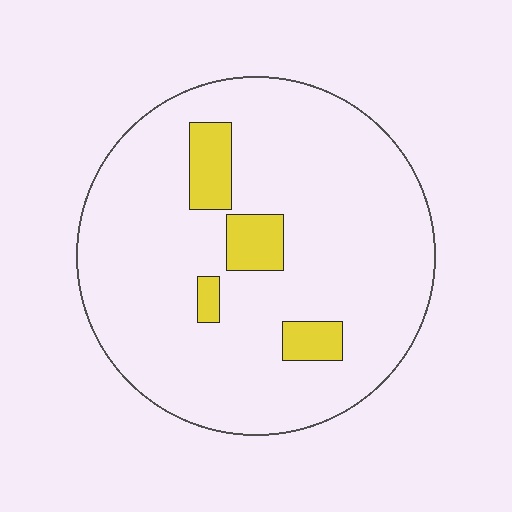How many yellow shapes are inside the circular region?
4.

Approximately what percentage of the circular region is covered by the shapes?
Approximately 10%.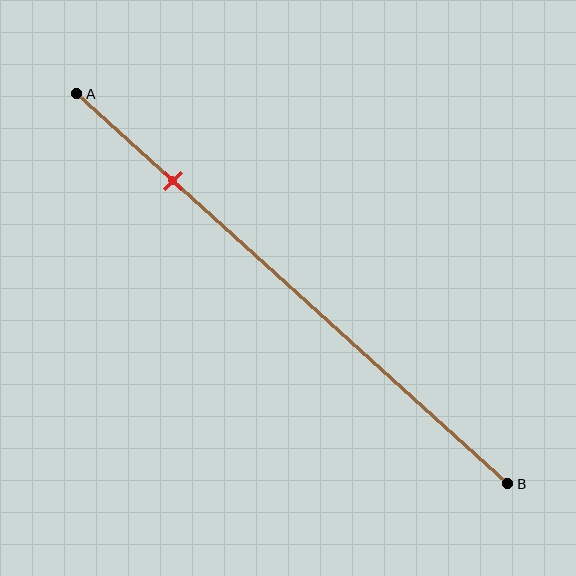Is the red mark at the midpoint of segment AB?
No, the mark is at about 20% from A, not at the 50% midpoint.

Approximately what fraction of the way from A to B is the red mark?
The red mark is approximately 20% of the way from A to B.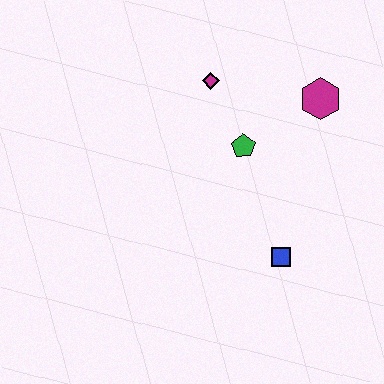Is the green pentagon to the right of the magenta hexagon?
No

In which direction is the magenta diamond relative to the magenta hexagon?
The magenta diamond is to the left of the magenta hexagon.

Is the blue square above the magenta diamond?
No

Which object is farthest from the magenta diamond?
The blue square is farthest from the magenta diamond.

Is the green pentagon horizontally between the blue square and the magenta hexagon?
No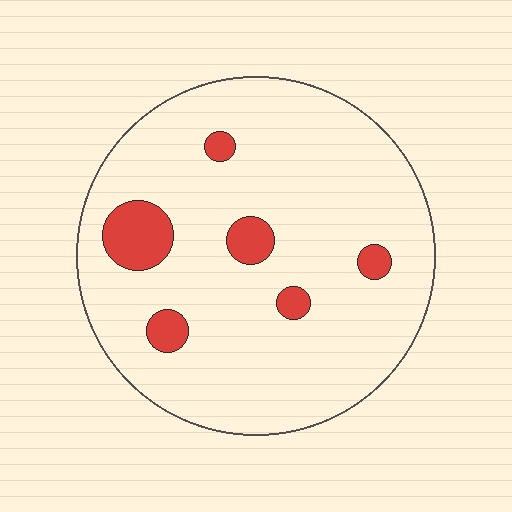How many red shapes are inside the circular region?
6.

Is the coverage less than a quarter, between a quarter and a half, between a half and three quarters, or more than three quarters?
Less than a quarter.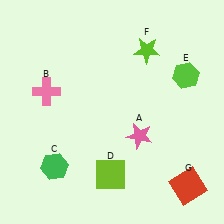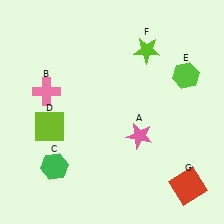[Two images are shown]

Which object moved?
The lime square (D) moved left.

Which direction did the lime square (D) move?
The lime square (D) moved left.